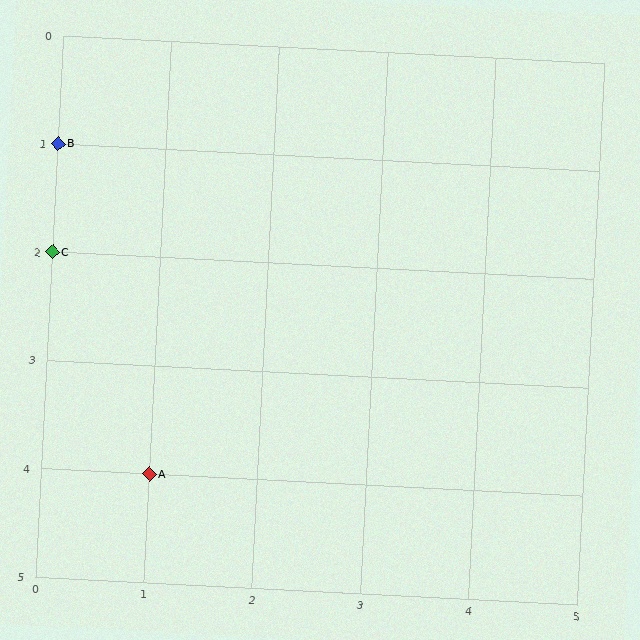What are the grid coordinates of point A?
Point A is at grid coordinates (1, 4).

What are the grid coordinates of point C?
Point C is at grid coordinates (0, 2).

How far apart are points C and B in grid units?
Points C and B are 1 row apart.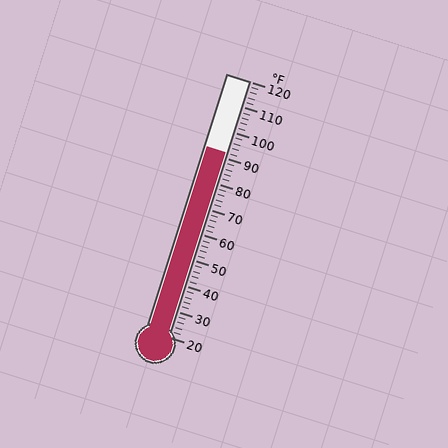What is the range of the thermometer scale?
The thermometer scale ranges from 20°F to 120°F.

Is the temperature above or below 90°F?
The temperature is above 90°F.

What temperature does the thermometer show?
The thermometer shows approximately 92°F.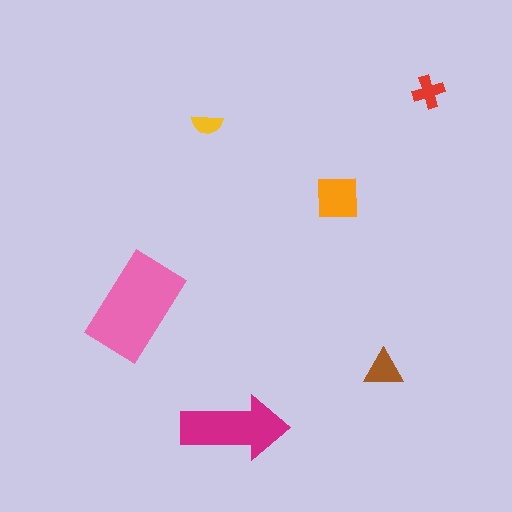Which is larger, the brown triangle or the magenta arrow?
The magenta arrow.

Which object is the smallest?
The yellow semicircle.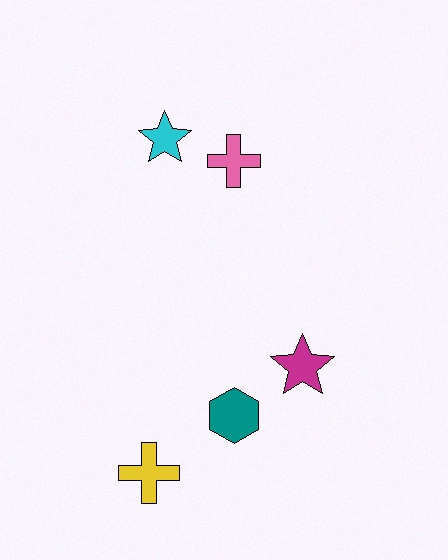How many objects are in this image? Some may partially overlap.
There are 5 objects.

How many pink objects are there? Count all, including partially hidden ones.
There is 1 pink object.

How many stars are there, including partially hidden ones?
There are 2 stars.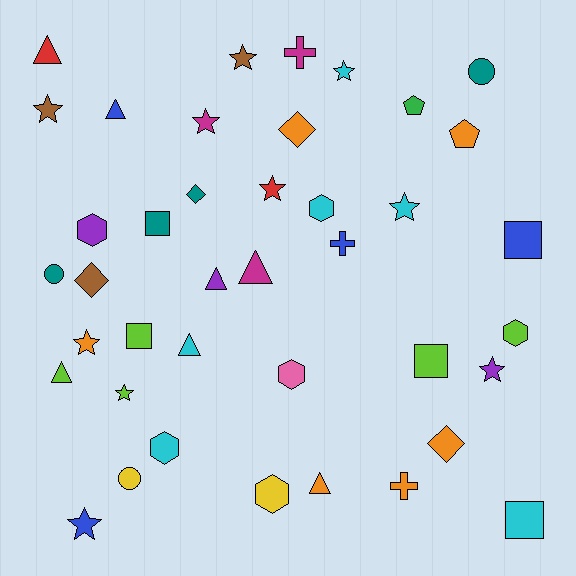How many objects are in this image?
There are 40 objects.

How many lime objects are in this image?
There are 5 lime objects.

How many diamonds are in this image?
There are 4 diamonds.